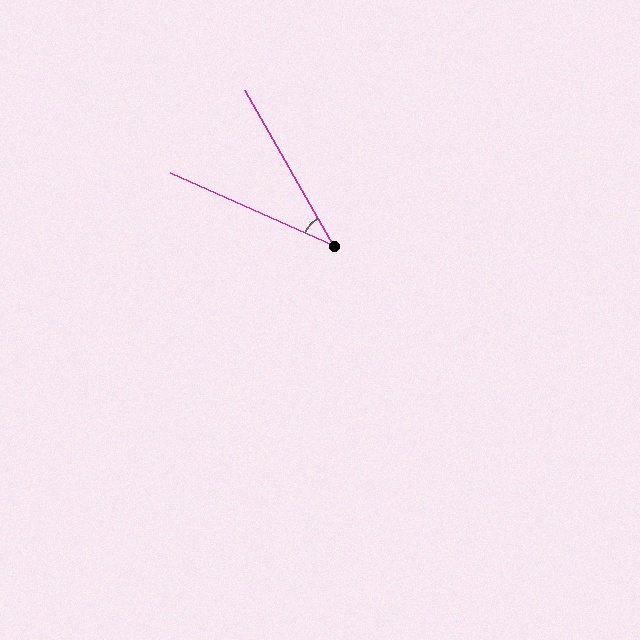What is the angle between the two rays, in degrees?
Approximately 36 degrees.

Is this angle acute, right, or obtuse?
It is acute.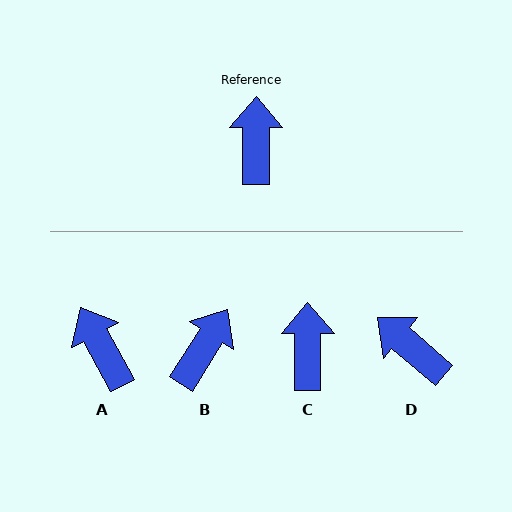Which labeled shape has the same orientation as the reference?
C.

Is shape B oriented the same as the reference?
No, it is off by about 32 degrees.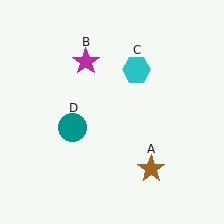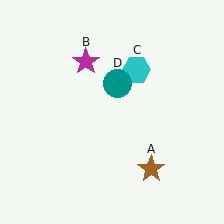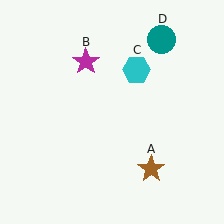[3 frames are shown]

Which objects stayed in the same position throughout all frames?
Brown star (object A) and magenta star (object B) and cyan hexagon (object C) remained stationary.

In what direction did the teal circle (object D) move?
The teal circle (object D) moved up and to the right.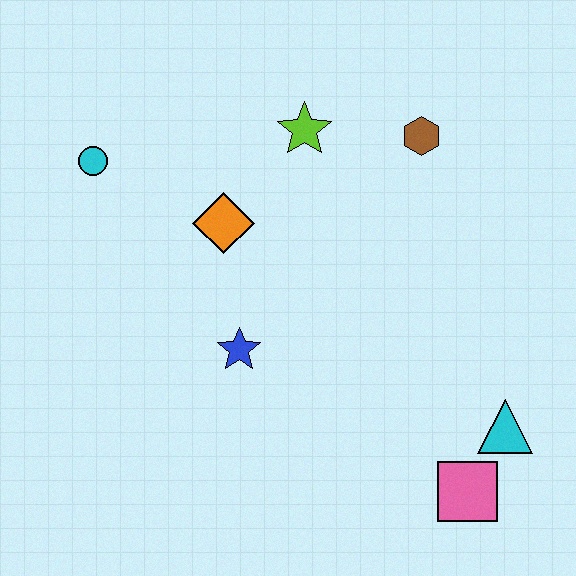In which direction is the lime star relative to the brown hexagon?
The lime star is to the left of the brown hexagon.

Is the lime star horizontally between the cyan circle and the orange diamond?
No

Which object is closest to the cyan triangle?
The pink square is closest to the cyan triangle.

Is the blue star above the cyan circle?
No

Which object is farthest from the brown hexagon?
The pink square is farthest from the brown hexagon.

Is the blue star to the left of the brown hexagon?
Yes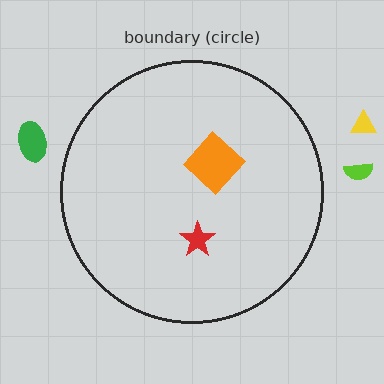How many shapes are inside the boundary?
2 inside, 3 outside.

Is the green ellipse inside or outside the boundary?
Outside.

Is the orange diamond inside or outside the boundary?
Inside.